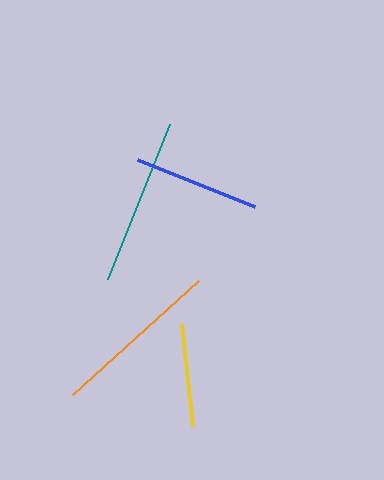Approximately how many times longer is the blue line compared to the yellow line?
The blue line is approximately 1.2 times the length of the yellow line.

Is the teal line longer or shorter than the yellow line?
The teal line is longer than the yellow line.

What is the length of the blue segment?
The blue segment is approximately 126 pixels long.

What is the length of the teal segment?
The teal segment is approximately 167 pixels long.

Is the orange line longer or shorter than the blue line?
The orange line is longer than the blue line.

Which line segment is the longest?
The orange line is the longest at approximately 170 pixels.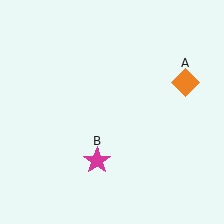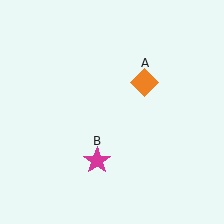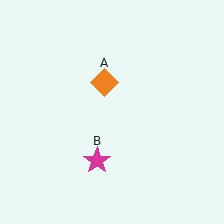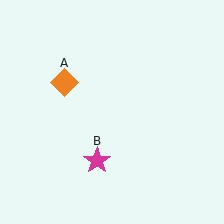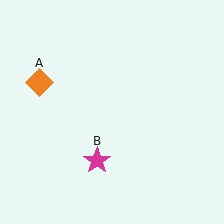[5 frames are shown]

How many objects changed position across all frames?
1 object changed position: orange diamond (object A).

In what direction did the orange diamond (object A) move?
The orange diamond (object A) moved left.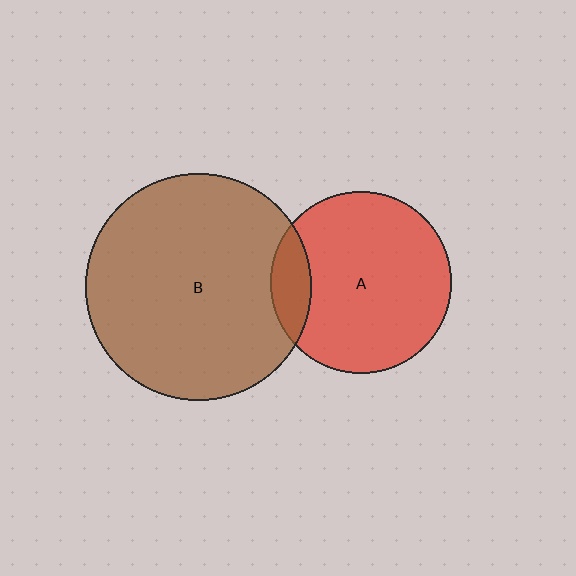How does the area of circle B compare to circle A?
Approximately 1.6 times.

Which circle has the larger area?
Circle B (brown).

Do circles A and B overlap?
Yes.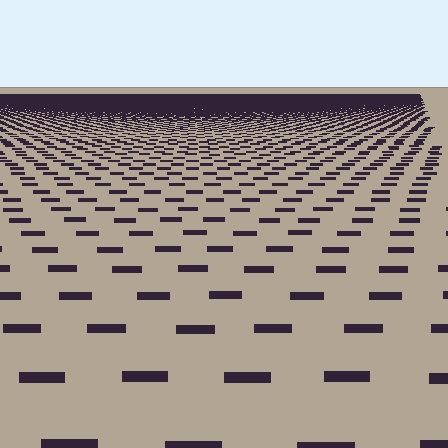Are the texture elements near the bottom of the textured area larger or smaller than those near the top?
Larger. Near the bottom, elements are closer to the viewer and appear at a bigger on-screen size.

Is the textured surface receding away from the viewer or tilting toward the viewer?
The surface is receding away from the viewer. Texture elements get smaller and denser toward the top.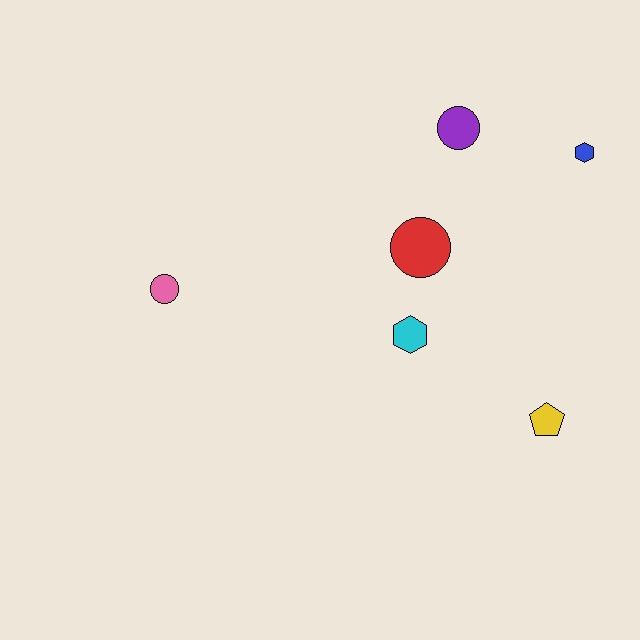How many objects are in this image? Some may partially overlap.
There are 6 objects.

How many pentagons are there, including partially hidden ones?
There is 1 pentagon.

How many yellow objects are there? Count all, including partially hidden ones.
There is 1 yellow object.